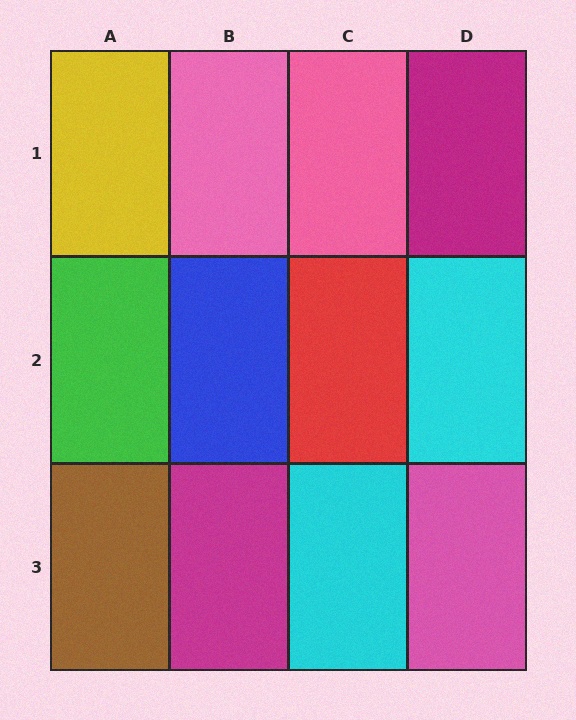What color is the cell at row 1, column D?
Magenta.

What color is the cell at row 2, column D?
Cyan.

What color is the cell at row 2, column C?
Red.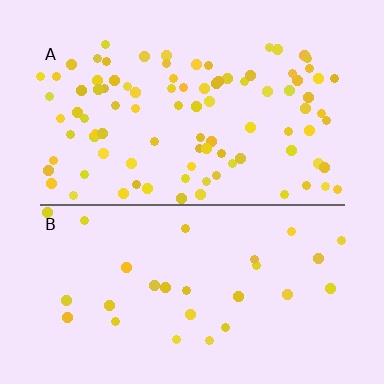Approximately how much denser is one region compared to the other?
Approximately 3.2× — region A over region B.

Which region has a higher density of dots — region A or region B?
A (the top).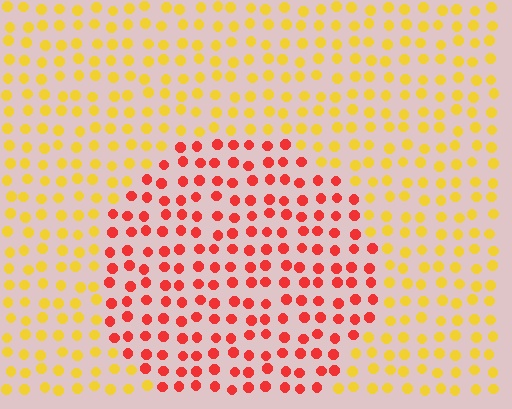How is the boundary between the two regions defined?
The boundary is defined purely by a slight shift in hue (about 50 degrees). Spacing, size, and orientation are identical on both sides.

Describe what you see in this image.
The image is filled with small yellow elements in a uniform arrangement. A circle-shaped region is visible where the elements are tinted to a slightly different hue, forming a subtle color boundary.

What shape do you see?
I see a circle.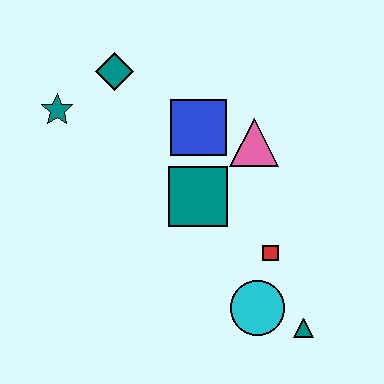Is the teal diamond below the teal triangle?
No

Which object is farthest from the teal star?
The teal triangle is farthest from the teal star.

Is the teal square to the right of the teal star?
Yes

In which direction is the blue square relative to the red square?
The blue square is above the red square.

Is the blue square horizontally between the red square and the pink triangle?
No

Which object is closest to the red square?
The cyan circle is closest to the red square.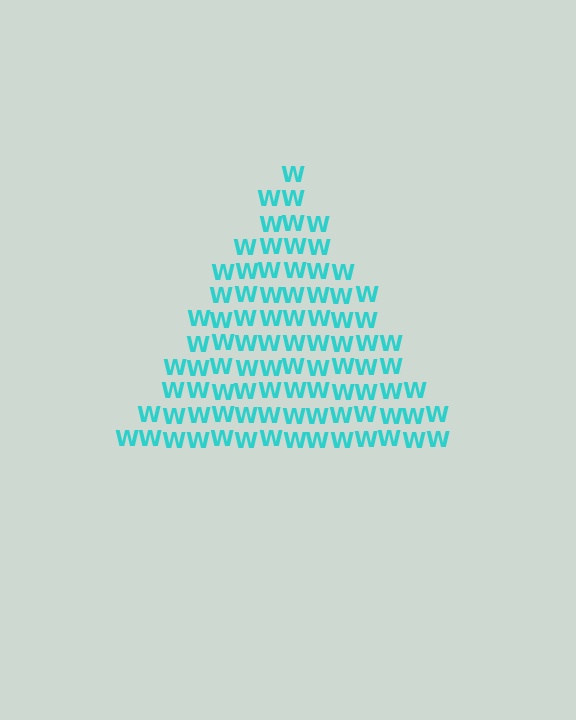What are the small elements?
The small elements are letter W's.